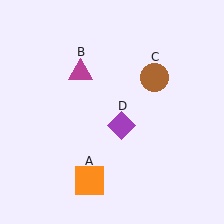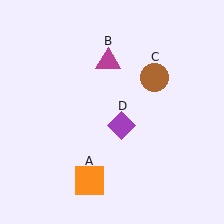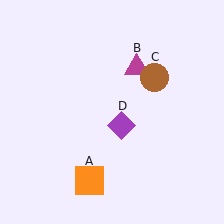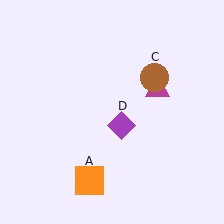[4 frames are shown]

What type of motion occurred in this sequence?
The magenta triangle (object B) rotated clockwise around the center of the scene.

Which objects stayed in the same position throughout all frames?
Orange square (object A) and brown circle (object C) and purple diamond (object D) remained stationary.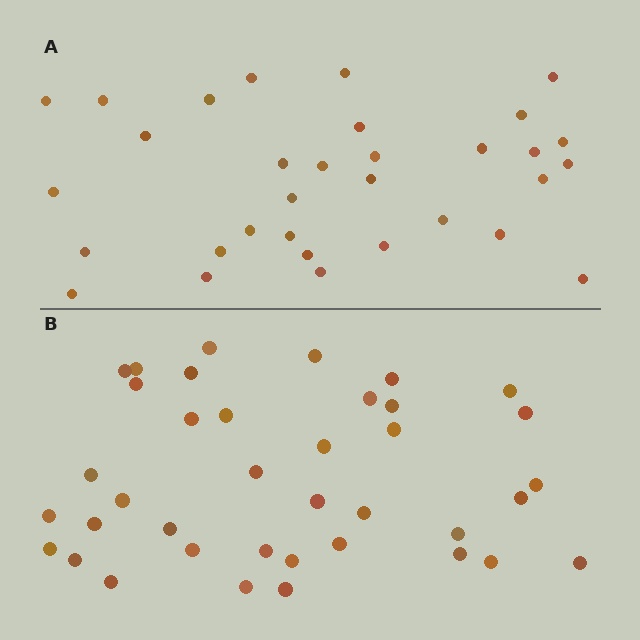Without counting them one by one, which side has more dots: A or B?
Region B (the bottom region) has more dots.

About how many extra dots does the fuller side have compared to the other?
Region B has about 6 more dots than region A.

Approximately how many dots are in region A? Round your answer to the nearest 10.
About 30 dots. (The exact count is 32, which rounds to 30.)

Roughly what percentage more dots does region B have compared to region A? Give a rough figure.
About 20% more.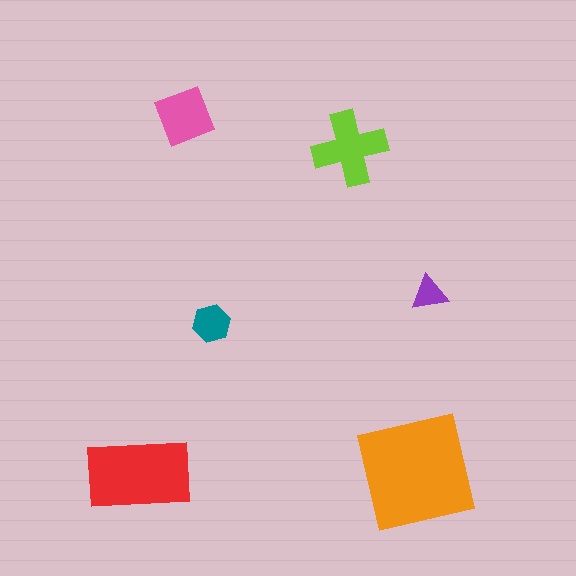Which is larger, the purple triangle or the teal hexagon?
The teal hexagon.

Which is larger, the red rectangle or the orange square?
The orange square.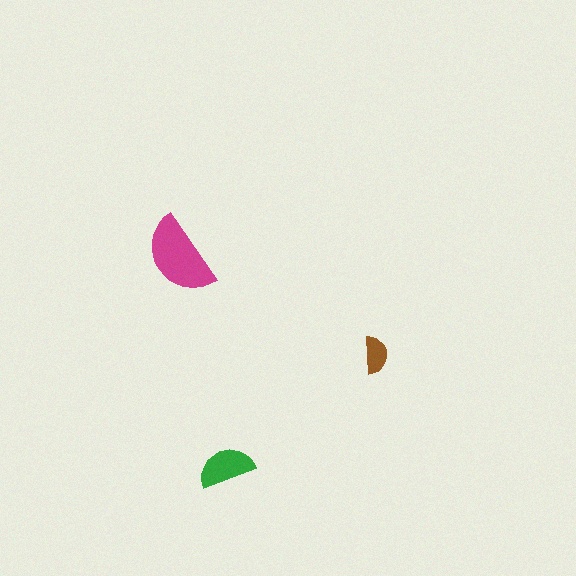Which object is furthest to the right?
The brown semicircle is rightmost.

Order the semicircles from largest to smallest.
the magenta one, the green one, the brown one.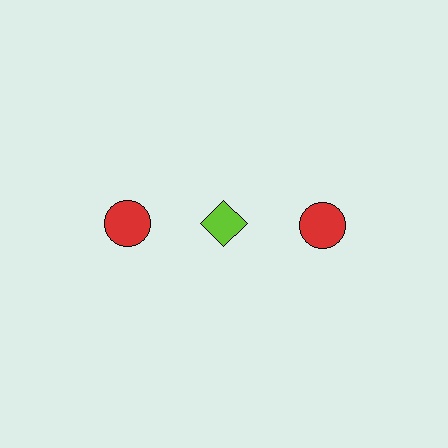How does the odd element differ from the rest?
It differs in both color (lime instead of red) and shape (diamond instead of circle).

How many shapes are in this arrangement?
There are 3 shapes arranged in a grid pattern.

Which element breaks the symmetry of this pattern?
The lime diamond in the top row, second from left column breaks the symmetry. All other shapes are red circles.